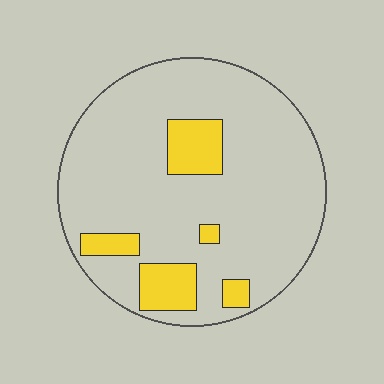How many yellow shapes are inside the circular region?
5.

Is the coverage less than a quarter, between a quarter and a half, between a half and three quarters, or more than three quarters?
Less than a quarter.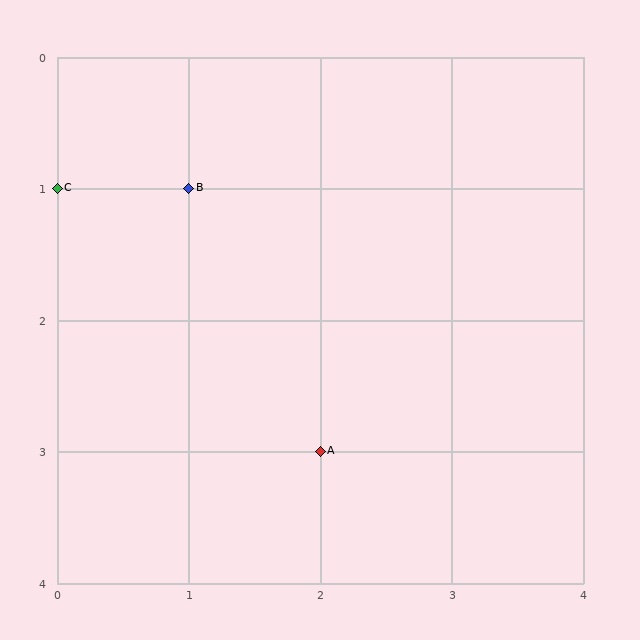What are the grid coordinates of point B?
Point B is at grid coordinates (1, 1).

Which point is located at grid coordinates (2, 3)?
Point A is at (2, 3).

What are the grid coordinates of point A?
Point A is at grid coordinates (2, 3).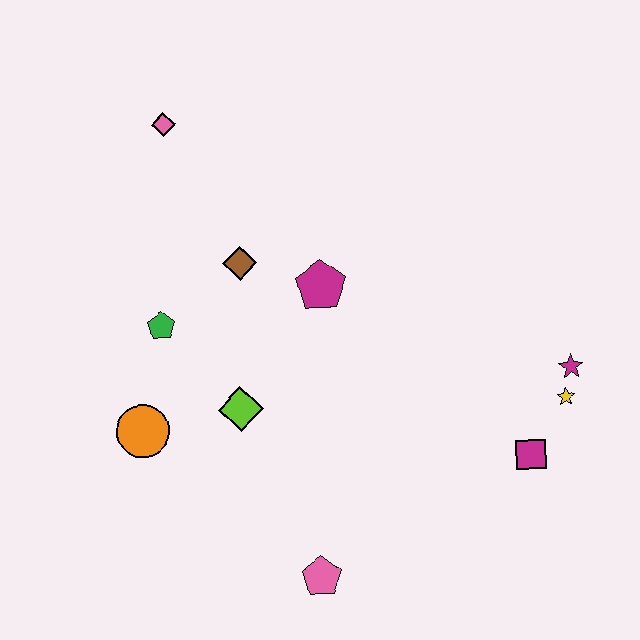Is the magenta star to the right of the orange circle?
Yes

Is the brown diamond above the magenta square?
Yes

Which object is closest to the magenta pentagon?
The brown diamond is closest to the magenta pentagon.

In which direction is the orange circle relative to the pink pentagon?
The orange circle is to the left of the pink pentagon.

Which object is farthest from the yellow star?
The pink diamond is farthest from the yellow star.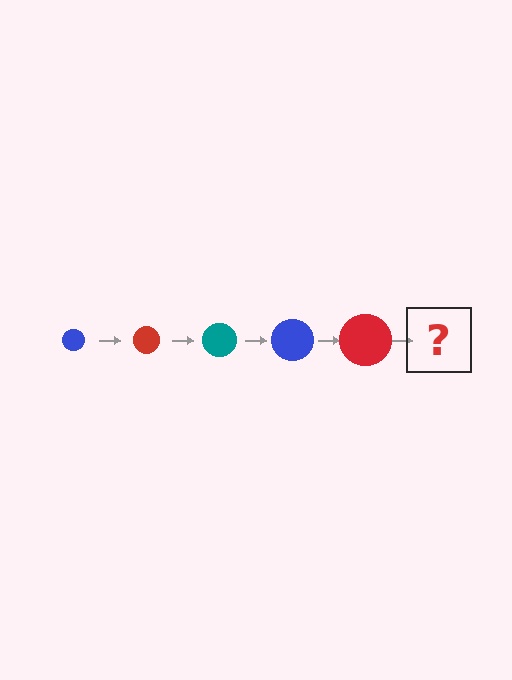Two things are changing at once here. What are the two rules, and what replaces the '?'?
The two rules are that the circle grows larger each step and the color cycles through blue, red, and teal. The '?' should be a teal circle, larger than the previous one.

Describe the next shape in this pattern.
It should be a teal circle, larger than the previous one.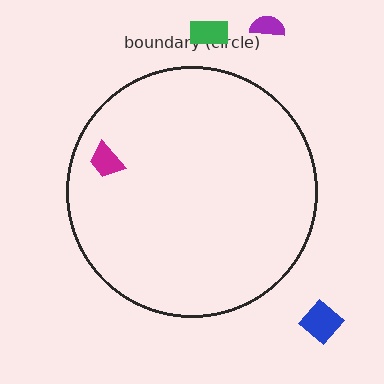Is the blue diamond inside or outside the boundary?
Outside.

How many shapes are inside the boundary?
1 inside, 3 outside.